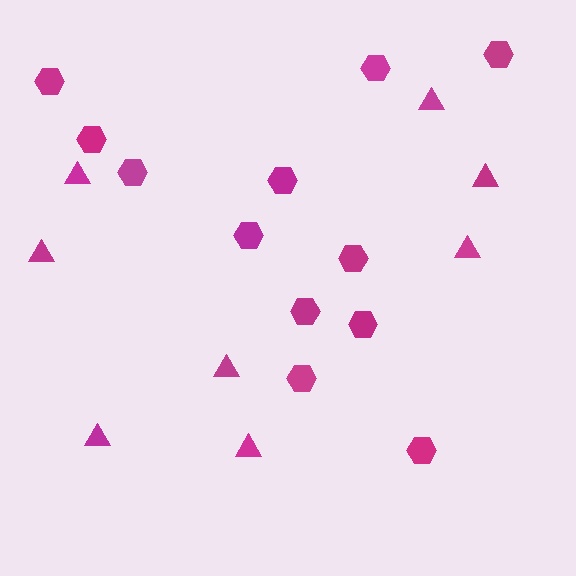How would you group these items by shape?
There are 2 groups: one group of hexagons (12) and one group of triangles (8).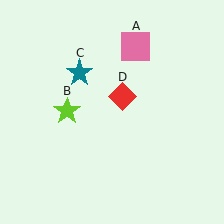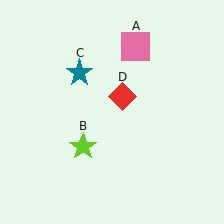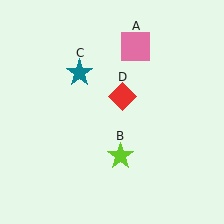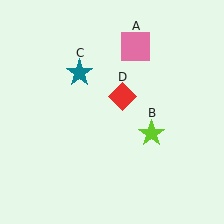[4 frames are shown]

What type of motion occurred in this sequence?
The lime star (object B) rotated counterclockwise around the center of the scene.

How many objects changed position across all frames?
1 object changed position: lime star (object B).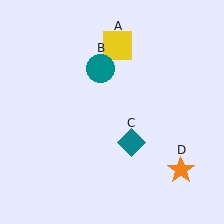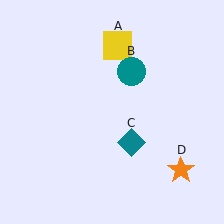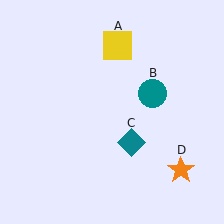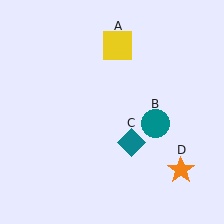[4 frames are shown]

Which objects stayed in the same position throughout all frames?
Yellow square (object A) and teal diamond (object C) and orange star (object D) remained stationary.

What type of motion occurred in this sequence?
The teal circle (object B) rotated clockwise around the center of the scene.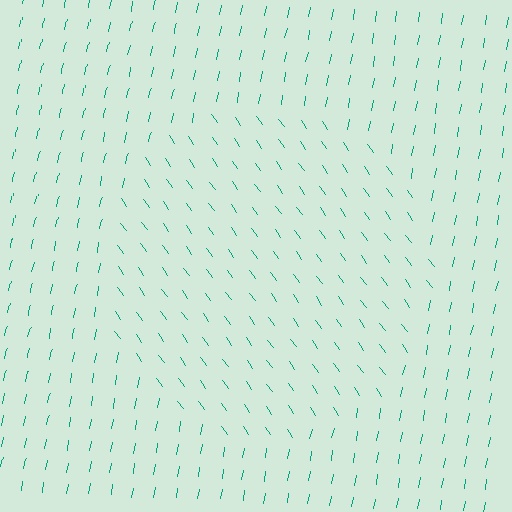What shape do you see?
I see a circle.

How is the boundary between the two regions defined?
The boundary is defined purely by a change in line orientation (approximately 45 degrees difference). All lines are the same color and thickness.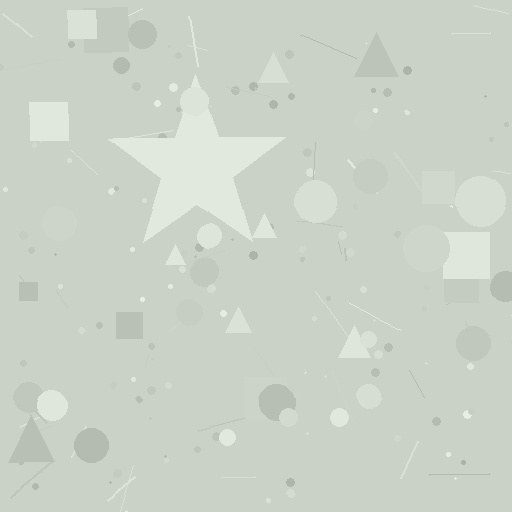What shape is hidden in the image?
A star is hidden in the image.